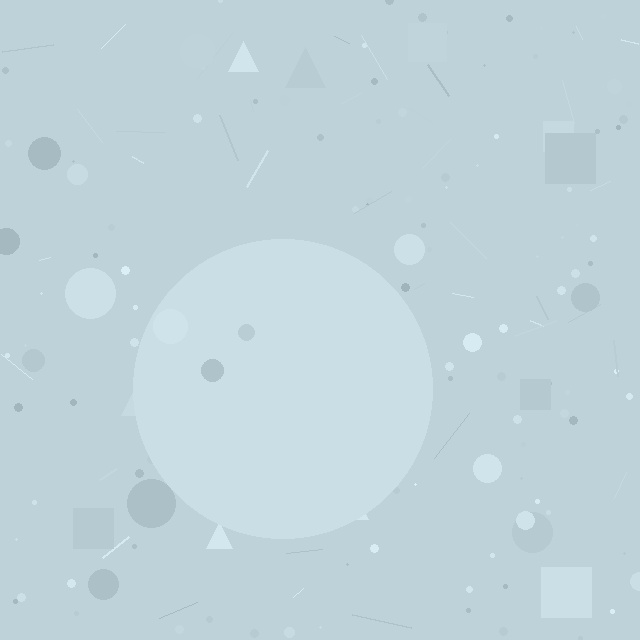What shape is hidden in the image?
A circle is hidden in the image.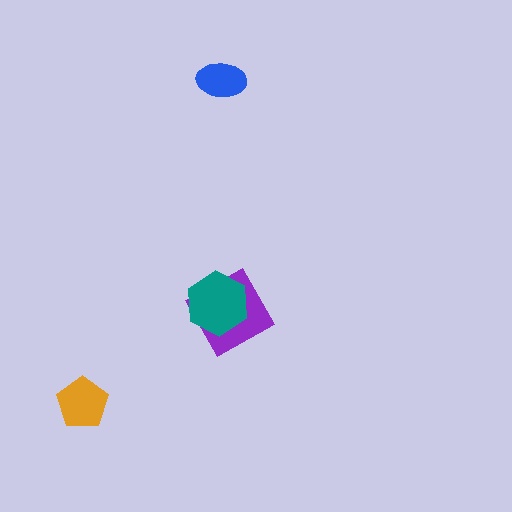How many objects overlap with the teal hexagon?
1 object overlaps with the teal hexagon.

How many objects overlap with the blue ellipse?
0 objects overlap with the blue ellipse.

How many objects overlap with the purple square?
1 object overlaps with the purple square.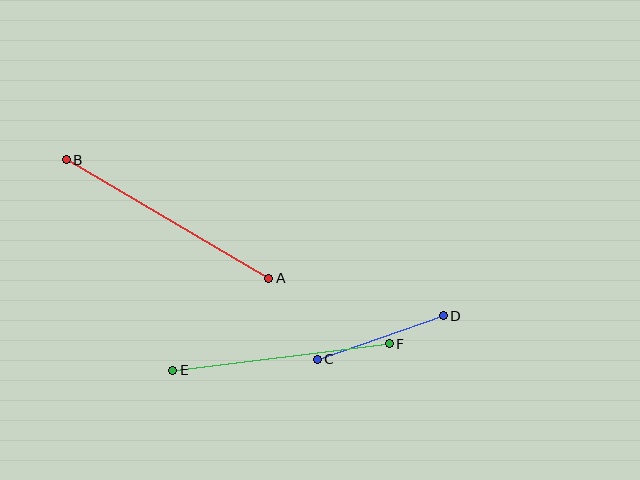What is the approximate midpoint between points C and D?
The midpoint is at approximately (380, 338) pixels.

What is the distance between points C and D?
The distance is approximately 133 pixels.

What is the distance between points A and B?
The distance is approximately 235 pixels.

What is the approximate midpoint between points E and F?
The midpoint is at approximately (281, 357) pixels.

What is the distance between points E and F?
The distance is approximately 218 pixels.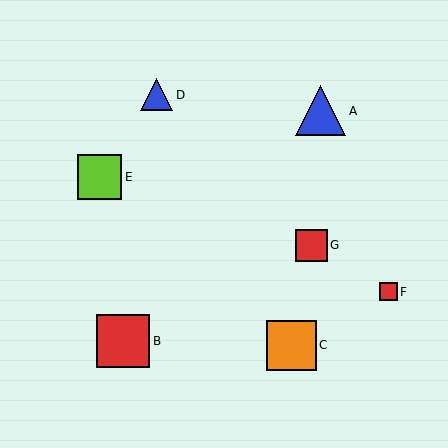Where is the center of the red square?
The center of the red square is at (123, 341).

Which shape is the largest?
The red square (labeled B) is the largest.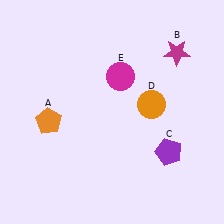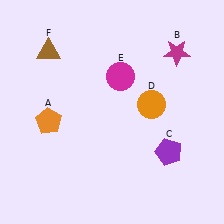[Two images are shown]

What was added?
A brown triangle (F) was added in Image 2.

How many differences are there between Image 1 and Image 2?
There is 1 difference between the two images.